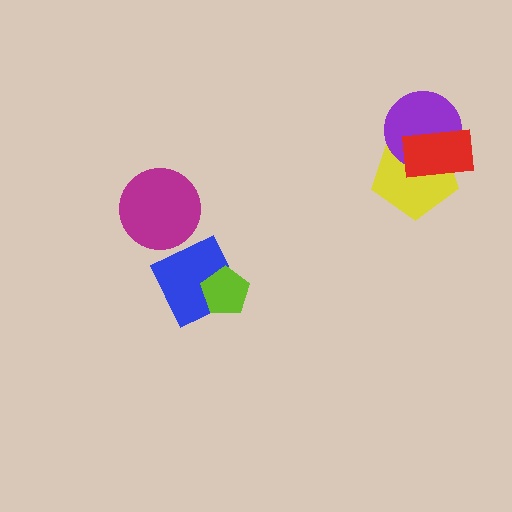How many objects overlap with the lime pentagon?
1 object overlaps with the lime pentagon.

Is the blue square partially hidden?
Yes, it is partially covered by another shape.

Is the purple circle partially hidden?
Yes, it is partially covered by another shape.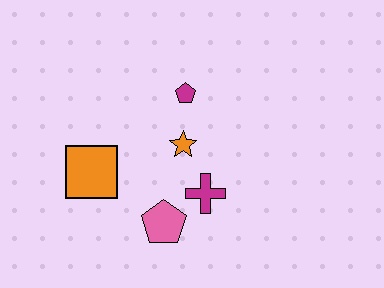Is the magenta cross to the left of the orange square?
No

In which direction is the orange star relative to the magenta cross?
The orange star is above the magenta cross.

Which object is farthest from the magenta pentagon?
The pink pentagon is farthest from the magenta pentagon.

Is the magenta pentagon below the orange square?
No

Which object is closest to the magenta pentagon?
The orange star is closest to the magenta pentagon.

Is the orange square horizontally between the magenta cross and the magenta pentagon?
No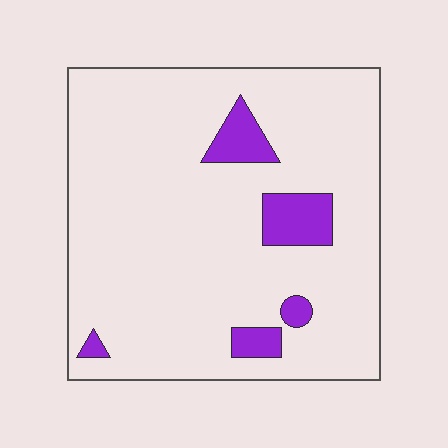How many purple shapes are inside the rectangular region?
5.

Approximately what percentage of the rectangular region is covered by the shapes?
Approximately 10%.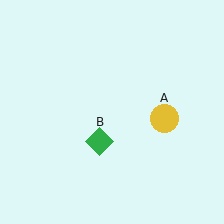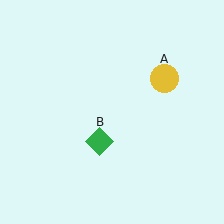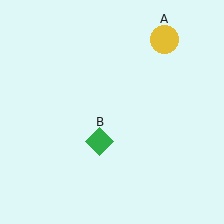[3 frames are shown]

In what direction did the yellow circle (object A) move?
The yellow circle (object A) moved up.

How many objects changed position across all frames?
1 object changed position: yellow circle (object A).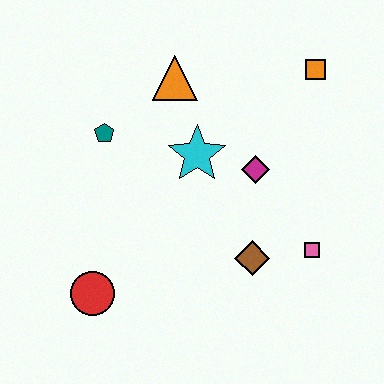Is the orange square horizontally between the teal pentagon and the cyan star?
No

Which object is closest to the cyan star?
The magenta diamond is closest to the cyan star.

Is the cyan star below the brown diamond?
No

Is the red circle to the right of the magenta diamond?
No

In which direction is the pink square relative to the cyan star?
The pink square is to the right of the cyan star.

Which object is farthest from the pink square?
The teal pentagon is farthest from the pink square.